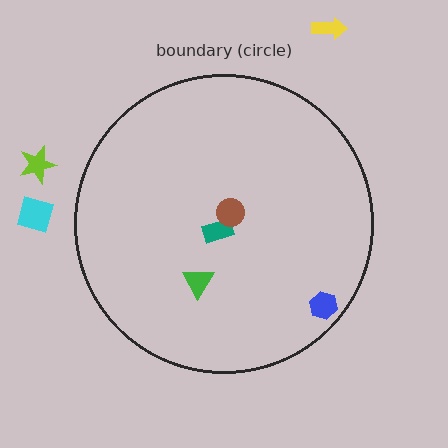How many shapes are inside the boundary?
4 inside, 3 outside.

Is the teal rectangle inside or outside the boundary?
Inside.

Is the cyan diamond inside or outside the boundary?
Outside.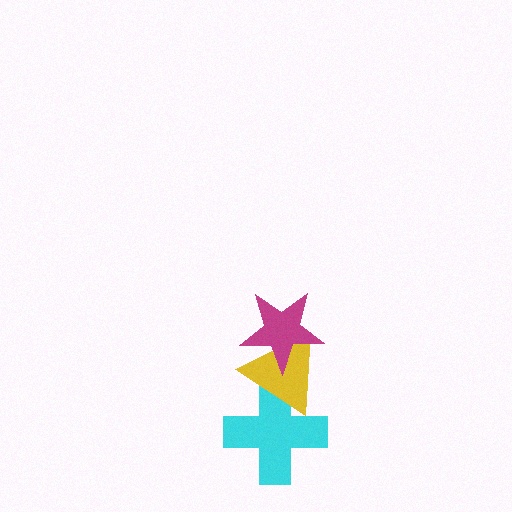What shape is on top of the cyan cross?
The yellow triangle is on top of the cyan cross.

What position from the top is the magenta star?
The magenta star is 1st from the top.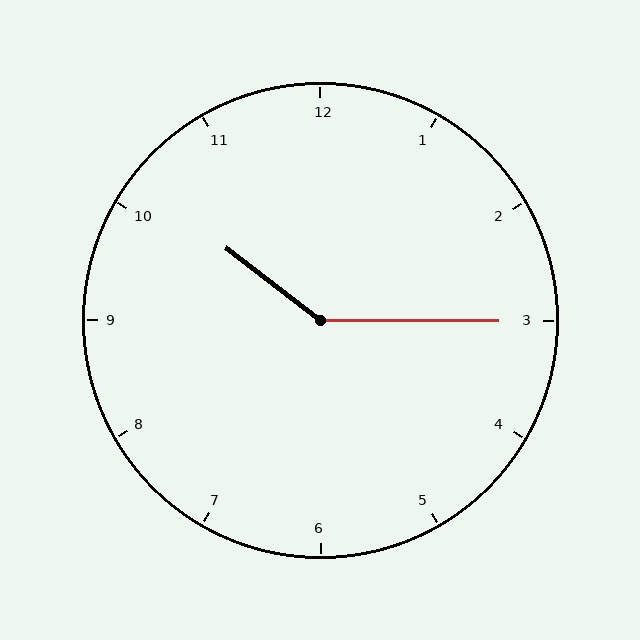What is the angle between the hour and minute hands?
Approximately 142 degrees.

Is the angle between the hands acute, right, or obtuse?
It is obtuse.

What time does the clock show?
10:15.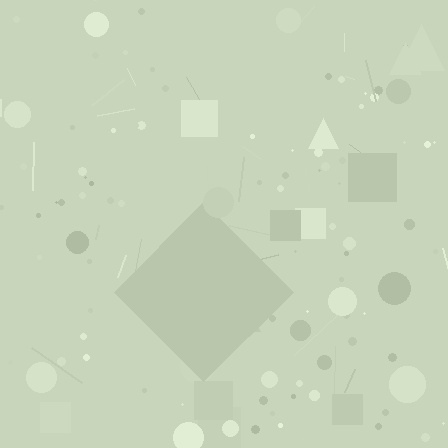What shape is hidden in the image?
A diamond is hidden in the image.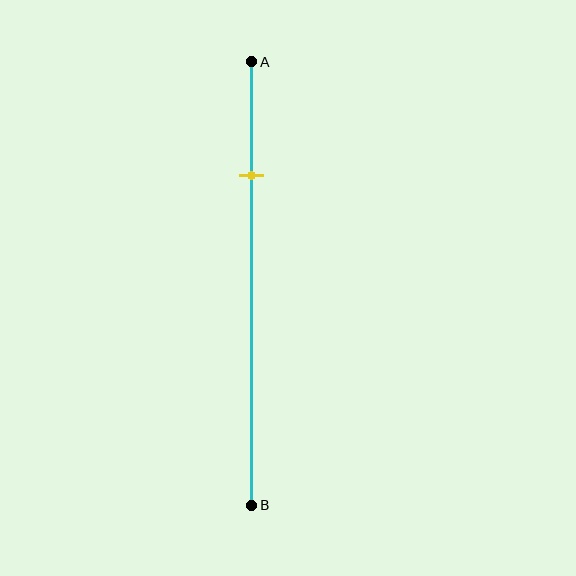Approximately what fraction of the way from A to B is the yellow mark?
The yellow mark is approximately 25% of the way from A to B.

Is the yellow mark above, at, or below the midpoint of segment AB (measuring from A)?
The yellow mark is above the midpoint of segment AB.